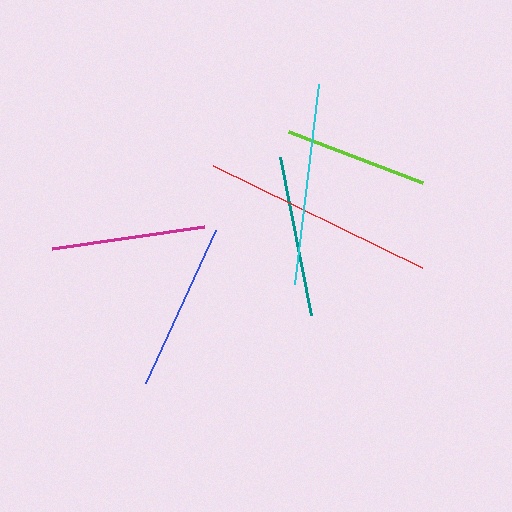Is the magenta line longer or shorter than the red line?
The red line is longer than the magenta line.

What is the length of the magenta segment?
The magenta segment is approximately 153 pixels long.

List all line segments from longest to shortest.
From longest to shortest: red, cyan, blue, teal, magenta, lime.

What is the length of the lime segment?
The lime segment is approximately 144 pixels long.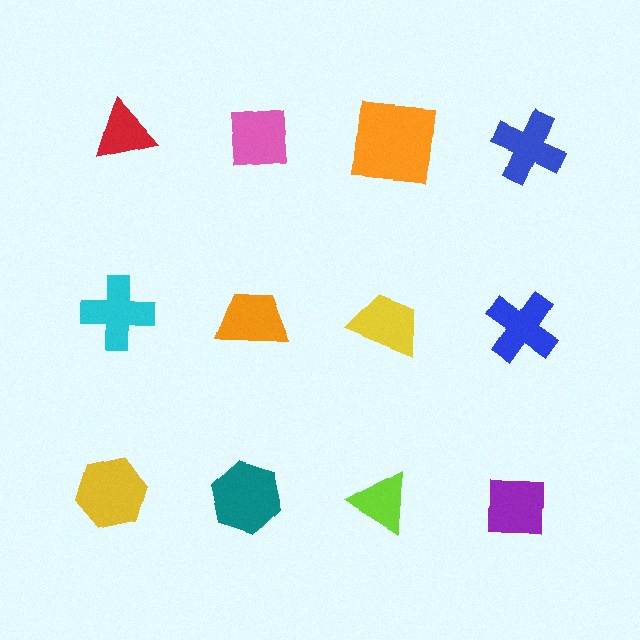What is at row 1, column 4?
A blue cross.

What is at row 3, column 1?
A yellow hexagon.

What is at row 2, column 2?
An orange trapezoid.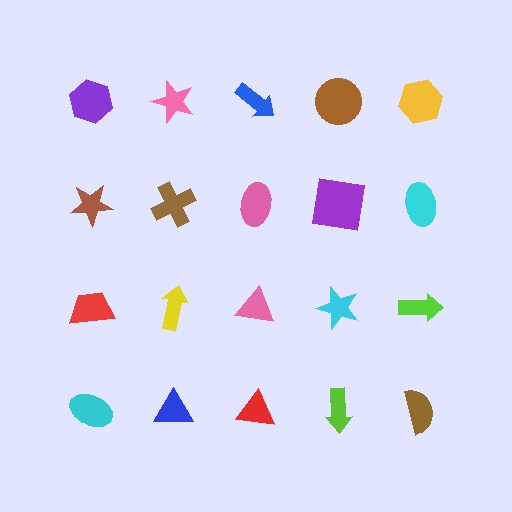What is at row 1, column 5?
A yellow hexagon.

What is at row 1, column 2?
A pink star.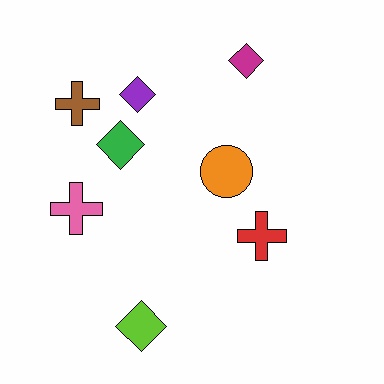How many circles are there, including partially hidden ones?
There is 1 circle.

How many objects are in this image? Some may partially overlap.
There are 8 objects.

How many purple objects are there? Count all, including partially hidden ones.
There is 1 purple object.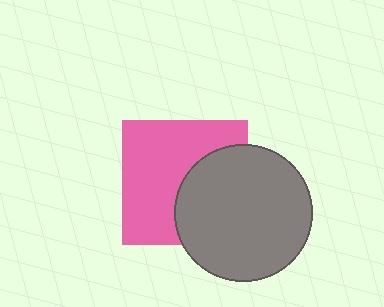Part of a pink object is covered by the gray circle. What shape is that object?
It is a square.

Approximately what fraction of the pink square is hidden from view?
Roughly 40% of the pink square is hidden behind the gray circle.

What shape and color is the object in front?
The object in front is a gray circle.